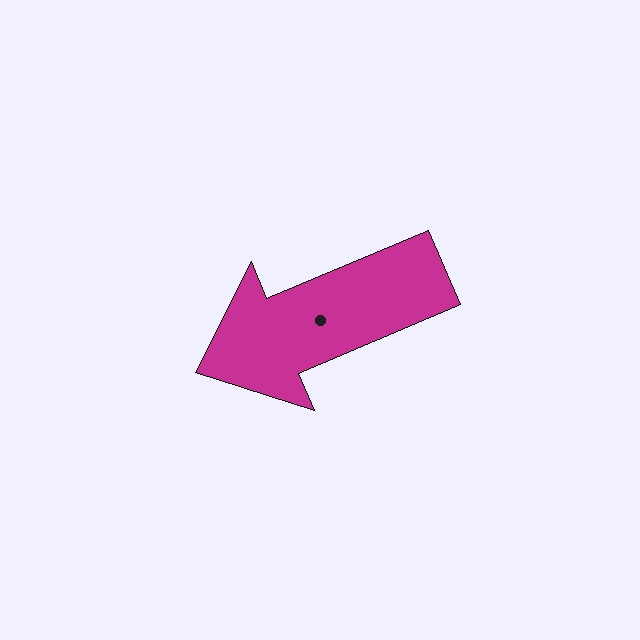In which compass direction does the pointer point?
Southwest.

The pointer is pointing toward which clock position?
Roughly 8 o'clock.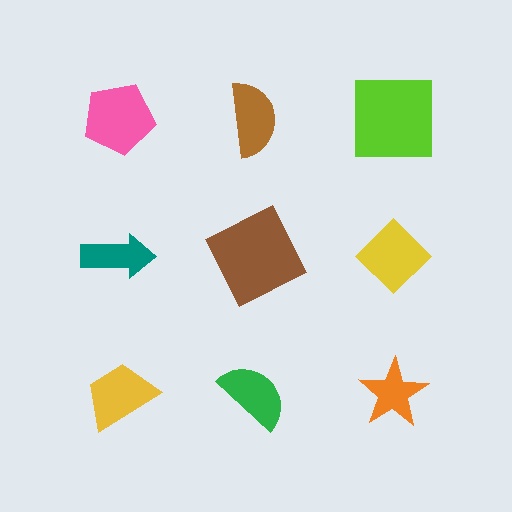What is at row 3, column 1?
A yellow trapezoid.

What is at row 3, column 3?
An orange star.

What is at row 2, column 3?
A yellow diamond.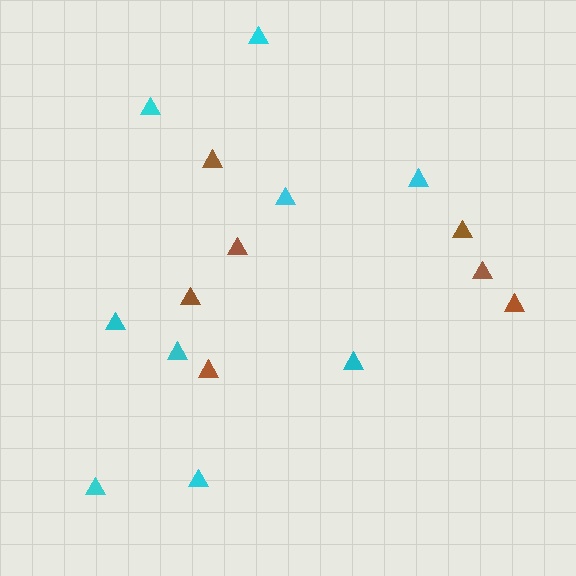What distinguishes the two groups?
There are 2 groups: one group of cyan triangles (9) and one group of brown triangles (7).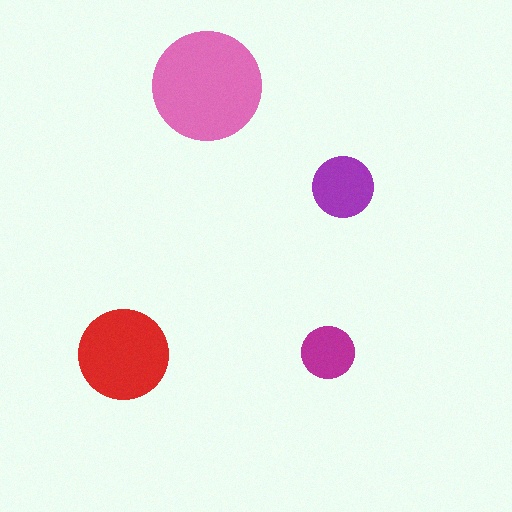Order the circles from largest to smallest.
the pink one, the red one, the purple one, the magenta one.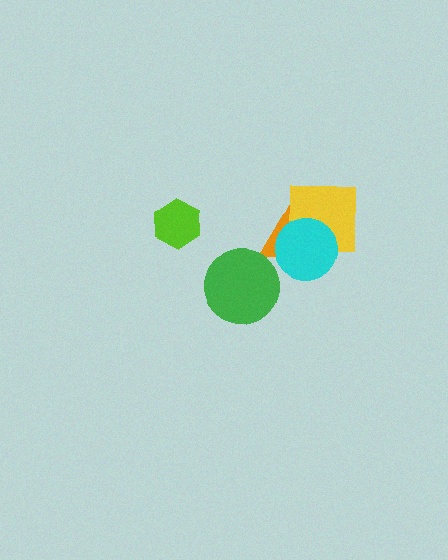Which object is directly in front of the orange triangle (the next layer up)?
The yellow square is directly in front of the orange triangle.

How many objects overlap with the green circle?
0 objects overlap with the green circle.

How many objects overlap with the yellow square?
2 objects overlap with the yellow square.